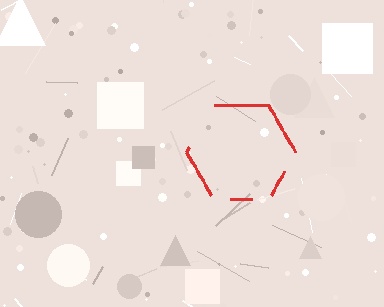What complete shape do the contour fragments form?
The contour fragments form a hexagon.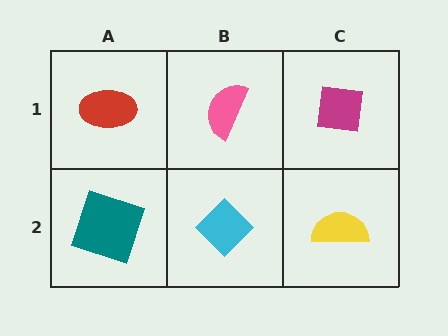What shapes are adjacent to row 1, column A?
A teal square (row 2, column A), a pink semicircle (row 1, column B).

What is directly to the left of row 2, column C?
A cyan diamond.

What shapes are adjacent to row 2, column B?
A pink semicircle (row 1, column B), a teal square (row 2, column A), a yellow semicircle (row 2, column C).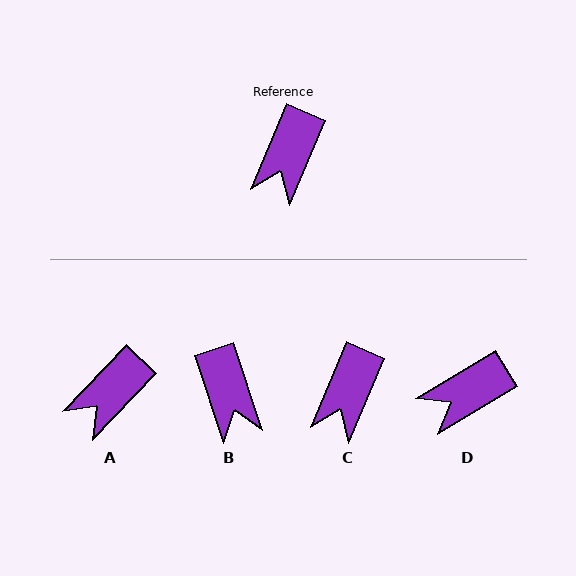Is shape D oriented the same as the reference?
No, it is off by about 36 degrees.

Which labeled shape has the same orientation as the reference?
C.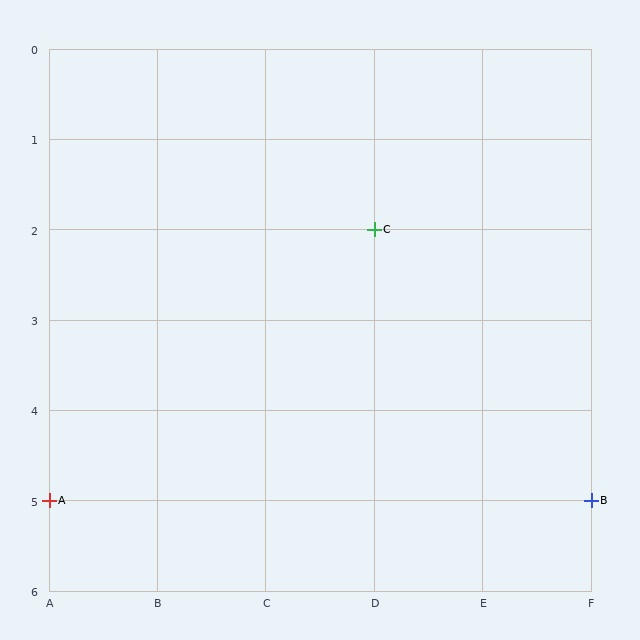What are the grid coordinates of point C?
Point C is at grid coordinates (D, 2).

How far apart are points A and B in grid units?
Points A and B are 5 columns apart.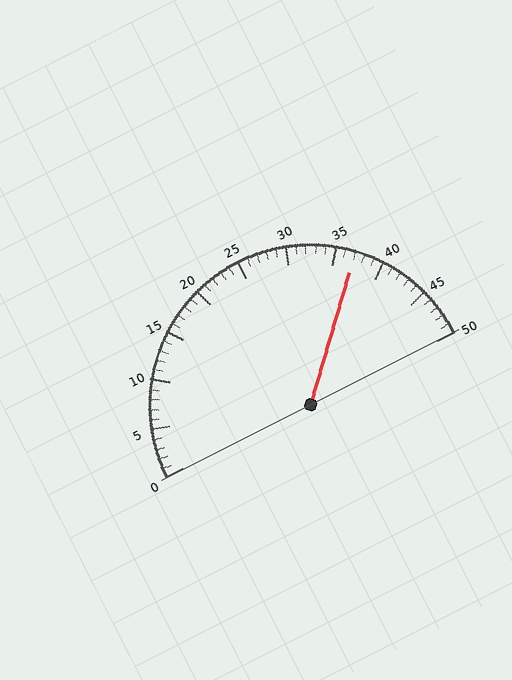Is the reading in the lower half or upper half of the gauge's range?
The reading is in the upper half of the range (0 to 50).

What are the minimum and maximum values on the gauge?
The gauge ranges from 0 to 50.